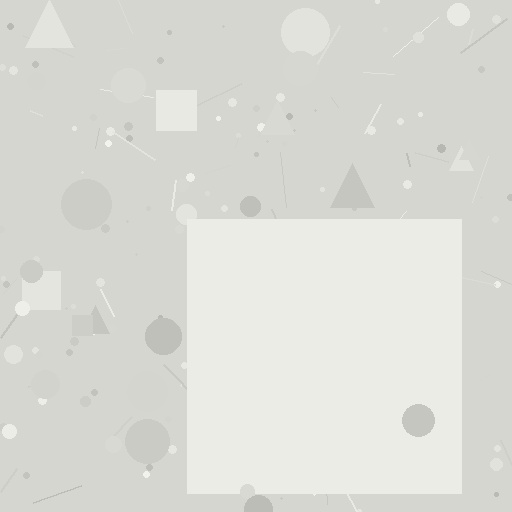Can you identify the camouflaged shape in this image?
The camouflaged shape is a square.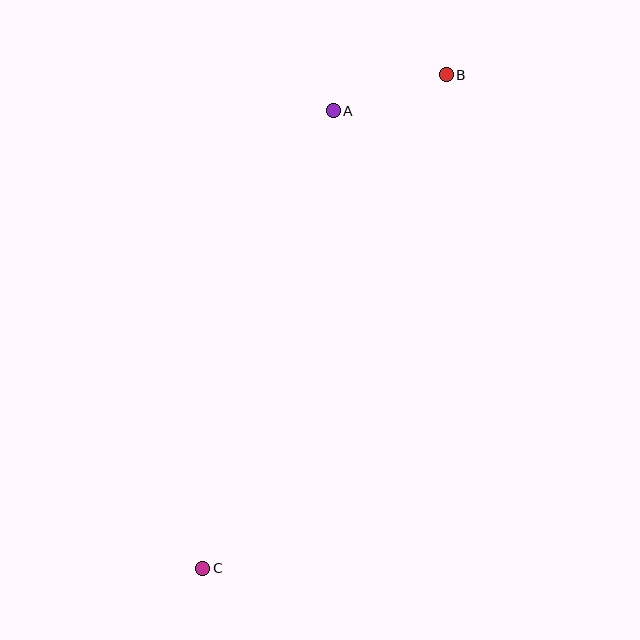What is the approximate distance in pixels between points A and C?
The distance between A and C is approximately 476 pixels.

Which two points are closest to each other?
Points A and B are closest to each other.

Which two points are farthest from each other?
Points B and C are farthest from each other.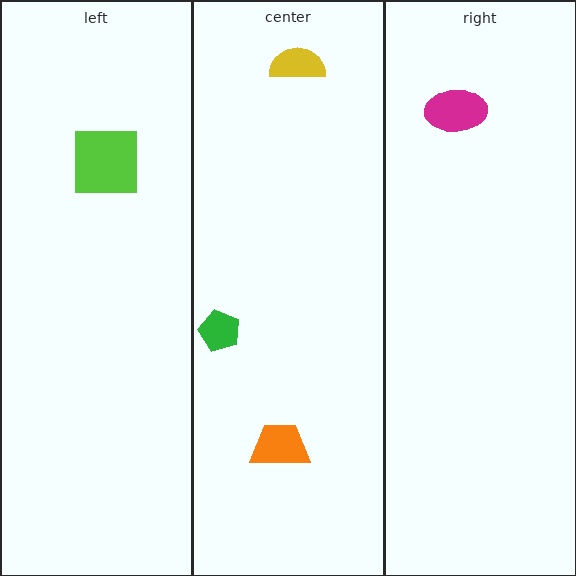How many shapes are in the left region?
1.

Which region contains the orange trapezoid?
The center region.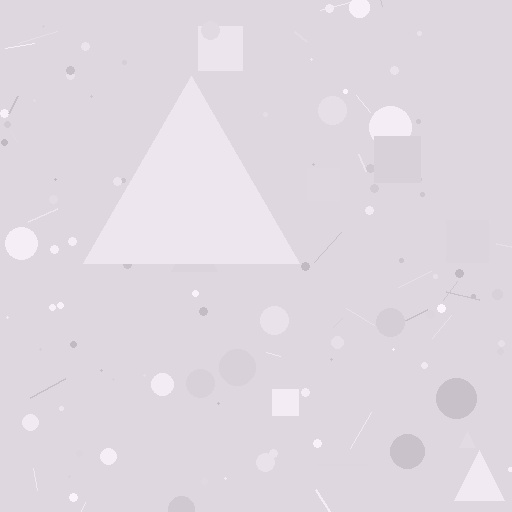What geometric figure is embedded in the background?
A triangle is embedded in the background.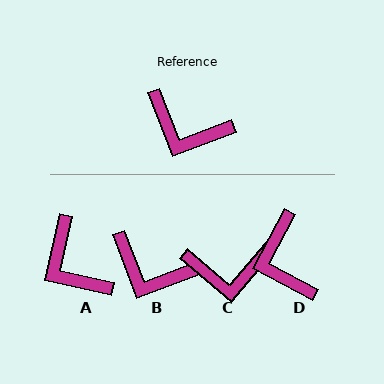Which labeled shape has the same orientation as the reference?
B.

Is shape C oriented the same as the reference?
No, it is off by about 28 degrees.